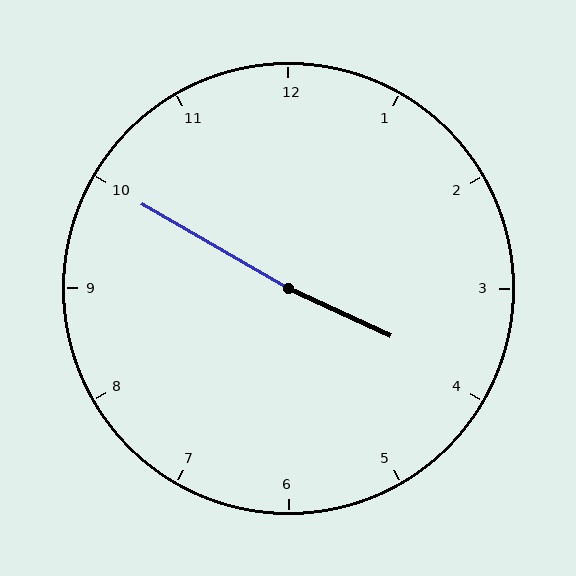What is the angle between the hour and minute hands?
Approximately 175 degrees.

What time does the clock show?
3:50.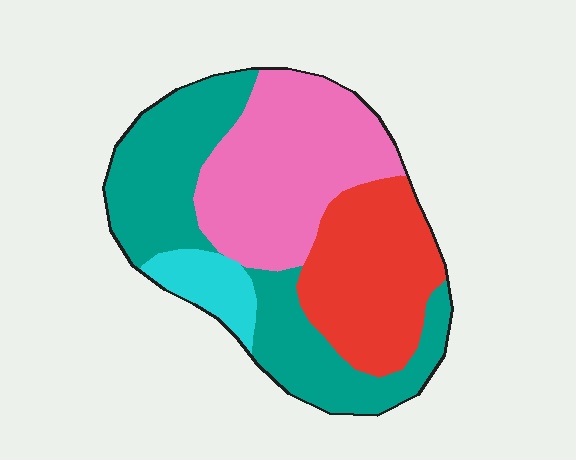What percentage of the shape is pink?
Pink takes up about one third (1/3) of the shape.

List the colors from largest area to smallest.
From largest to smallest: teal, pink, red, cyan.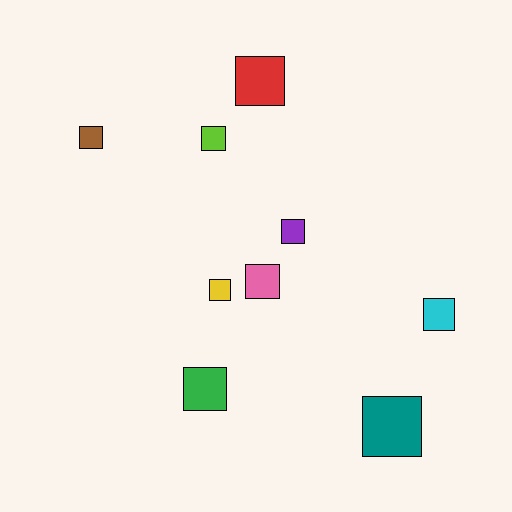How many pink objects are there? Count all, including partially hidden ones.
There is 1 pink object.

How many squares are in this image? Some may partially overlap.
There are 9 squares.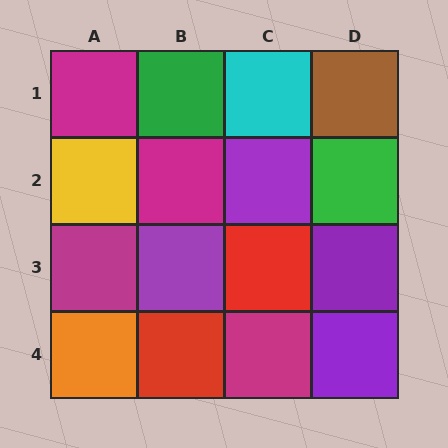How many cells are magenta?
4 cells are magenta.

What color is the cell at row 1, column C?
Cyan.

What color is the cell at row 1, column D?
Brown.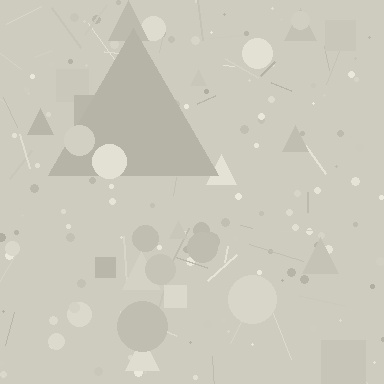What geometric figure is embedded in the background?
A triangle is embedded in the background.